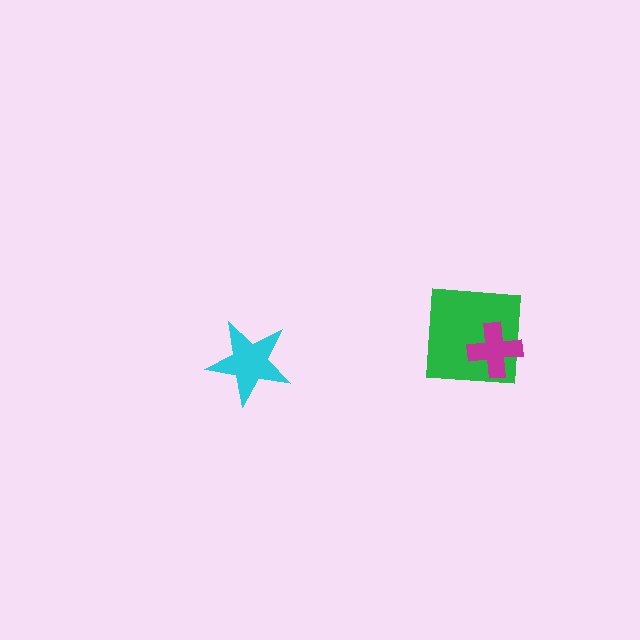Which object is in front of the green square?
The magenta cross is in front of the green square.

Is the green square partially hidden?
Yes, it is partially covered by another shape.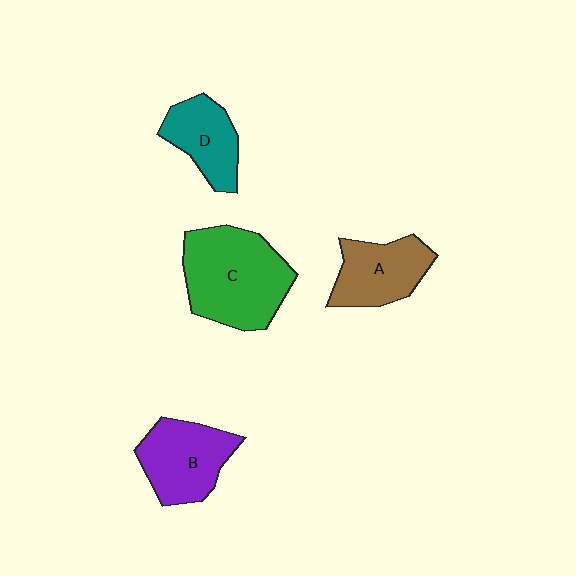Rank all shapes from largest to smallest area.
From largest to smallest: C (green), B (purple), A (brown), D (teal).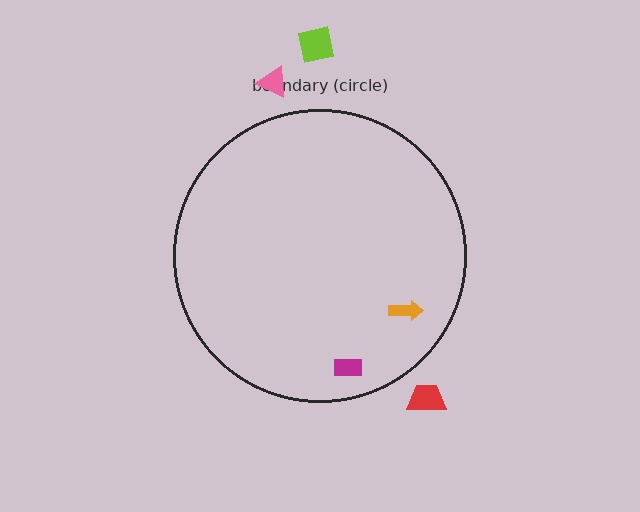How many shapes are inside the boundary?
2 inside, 3 outside.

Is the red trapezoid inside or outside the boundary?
Outside.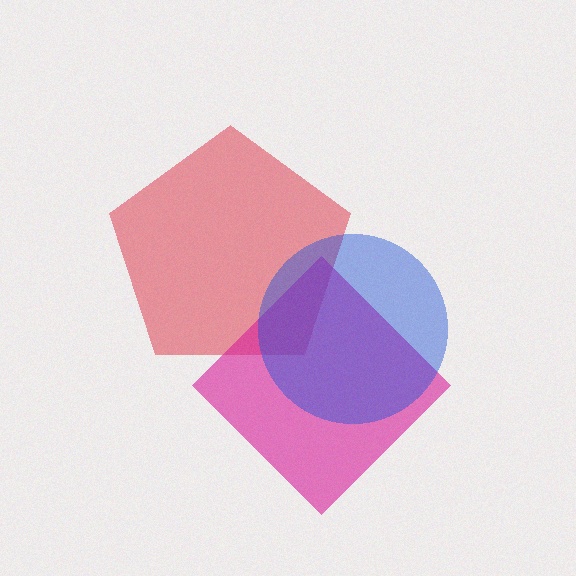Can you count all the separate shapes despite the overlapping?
Yes, there are 3 separate shapes.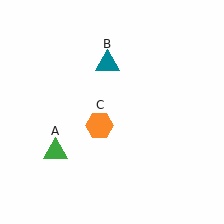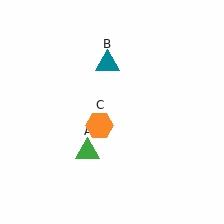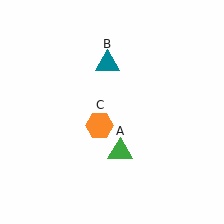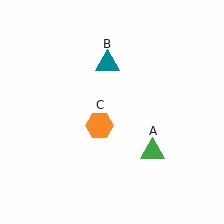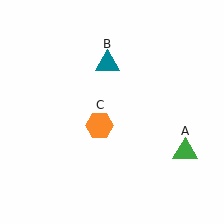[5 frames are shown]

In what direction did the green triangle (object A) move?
The green triangle (object A) moved right.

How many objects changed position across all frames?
1 object changed position: green triangle (object A).